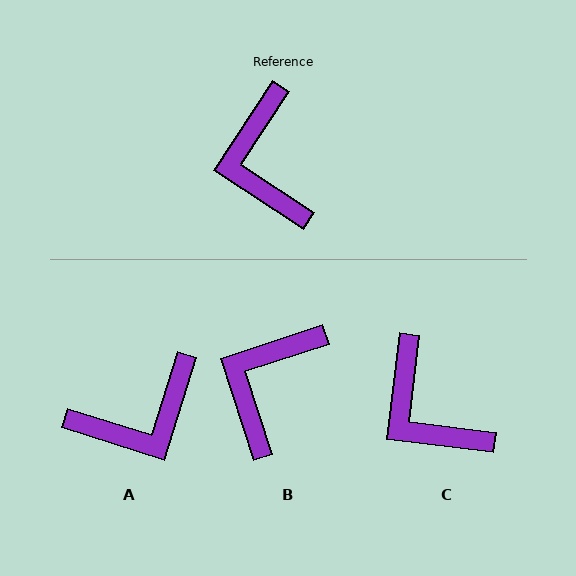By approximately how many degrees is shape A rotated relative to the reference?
Approximately 106 degrees counter-clockwise.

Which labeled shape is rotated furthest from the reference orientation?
A, about 106 degrees away.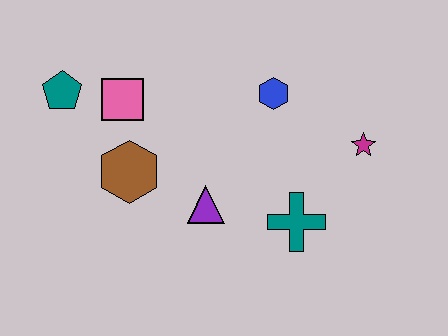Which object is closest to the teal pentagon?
The pink square is closest to the teal pentagon.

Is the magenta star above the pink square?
No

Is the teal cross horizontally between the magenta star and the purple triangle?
Yes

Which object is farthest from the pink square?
The magenta star is farthest from the pink square.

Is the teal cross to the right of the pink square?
Yes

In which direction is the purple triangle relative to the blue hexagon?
The purple triangle is below the blue hexagon.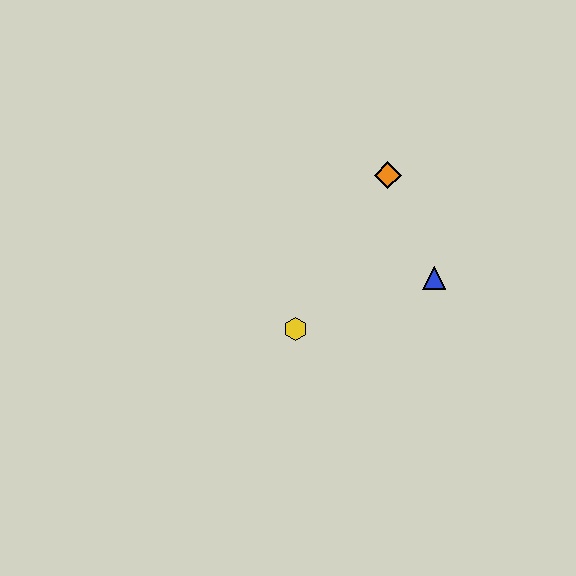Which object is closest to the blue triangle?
The orange diamond is closest to the blue triangle.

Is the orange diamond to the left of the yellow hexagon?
No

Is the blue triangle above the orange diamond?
No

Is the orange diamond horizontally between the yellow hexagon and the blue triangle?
Yes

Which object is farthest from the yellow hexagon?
The orange diamond is farthest from the yellow hexagon.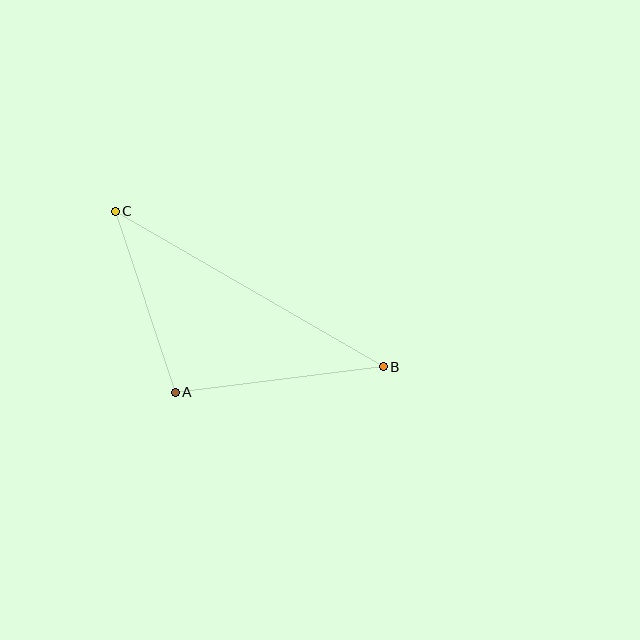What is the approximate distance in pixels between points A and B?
The distance between A and B is approximately 210 pixels.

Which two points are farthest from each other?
Points B and C are farthest from each other.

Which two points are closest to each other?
Points A and C are closest to each other.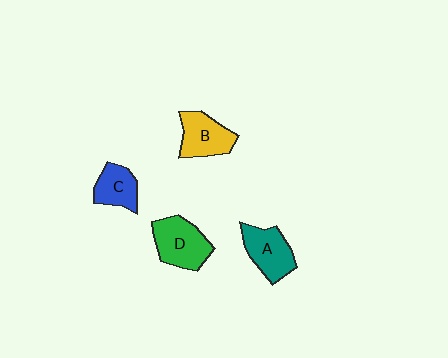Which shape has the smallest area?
Shape C (blue).